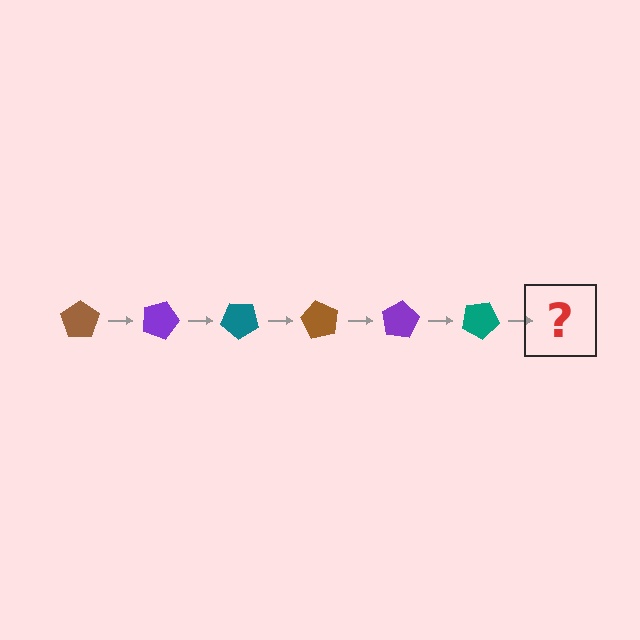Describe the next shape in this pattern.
It should be a brown pentagon, rotated 120 degrees from the start.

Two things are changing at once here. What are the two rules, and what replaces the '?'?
The two rules are that it rotates 20 degrees each step and the color cycles through brown, purple, and teal. The '?' should be a brown pentagon, rotated 120 degrees from the start.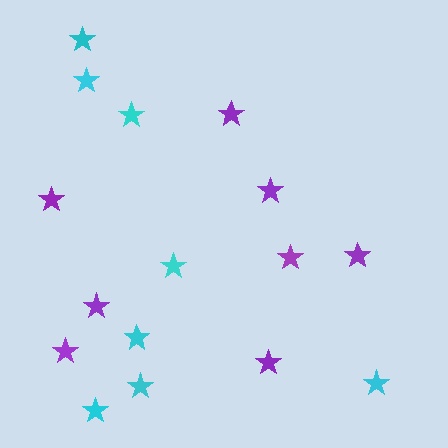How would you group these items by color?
There are 2 groups: one group of purple stars (8) and one group of cyan stars (8).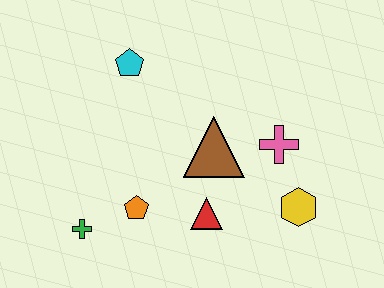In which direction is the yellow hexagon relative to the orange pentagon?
The yellow hexagon is to the right of the orange pentagon.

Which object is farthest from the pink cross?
The green cross is farthest from the pink cross.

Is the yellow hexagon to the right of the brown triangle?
Yes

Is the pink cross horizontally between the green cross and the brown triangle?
No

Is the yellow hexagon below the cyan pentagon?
Yes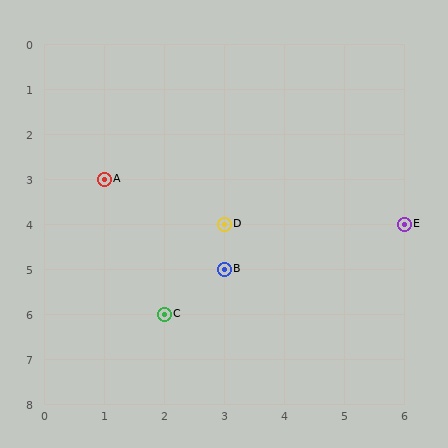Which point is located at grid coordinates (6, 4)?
Point E is at (6, 4).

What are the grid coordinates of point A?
Point A is at grid coordinates (1, 3).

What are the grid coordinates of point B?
Point B is at grid coordinates (3, 5).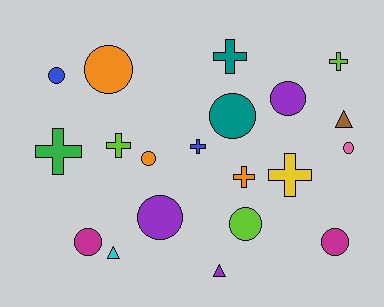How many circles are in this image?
There are 10 circles.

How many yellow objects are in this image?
There is 1 yellow object.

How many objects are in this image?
There are 20 objects.